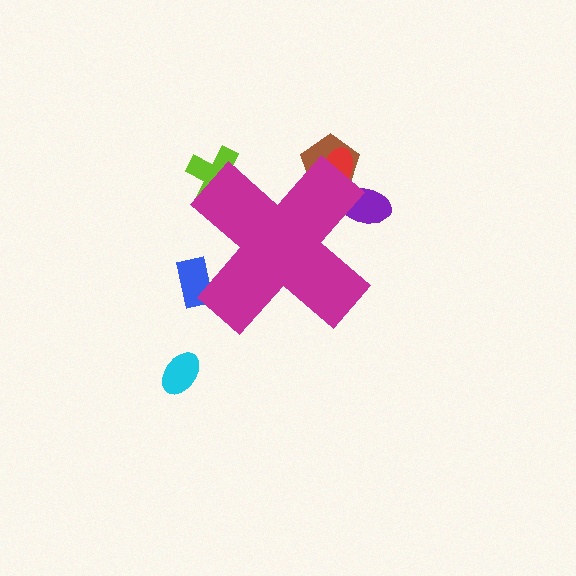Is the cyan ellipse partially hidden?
No, the cyan ellipse is fully visible.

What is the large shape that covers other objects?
A magenta cross.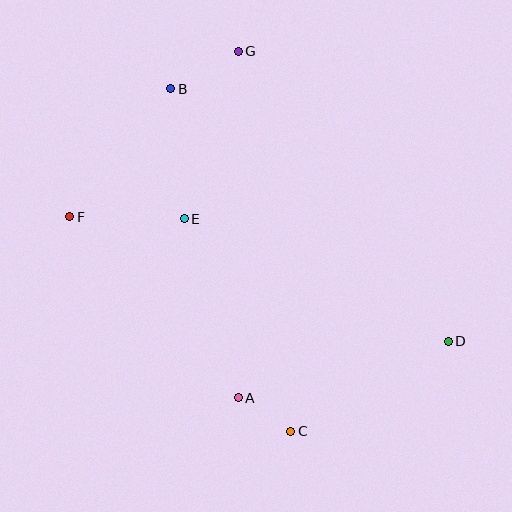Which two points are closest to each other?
Points A and C are closest to each other.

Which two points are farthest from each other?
Points D and F are farthest from each other.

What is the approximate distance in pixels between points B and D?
The distance between B and D is approximately 375 pixels.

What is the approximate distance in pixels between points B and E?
The distance between B and E is approximately 131 pixels.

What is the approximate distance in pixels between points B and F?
The distance between B and F is approximately 163 pixels.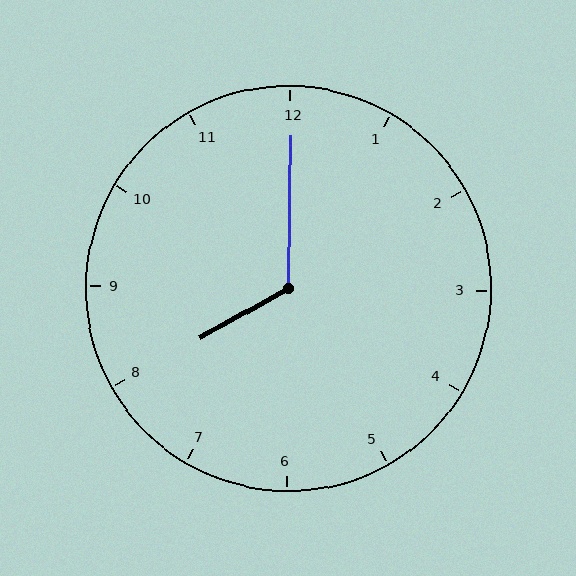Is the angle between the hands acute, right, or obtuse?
It is obtuse.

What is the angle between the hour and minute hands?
Approximately 120 degrees.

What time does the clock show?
8:00.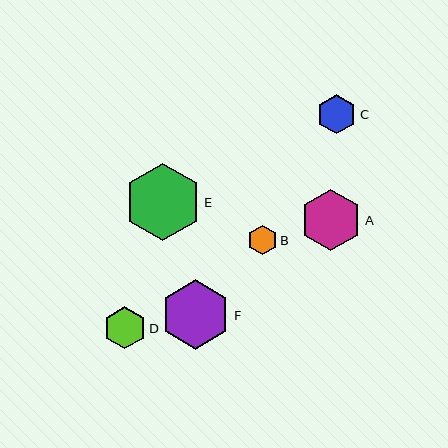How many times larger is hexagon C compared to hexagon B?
Hexagon C is approximately 1.3 times the size of hexagon B.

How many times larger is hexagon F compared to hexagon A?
Hexagon F is approximately 1.1 times the size of hexagon A.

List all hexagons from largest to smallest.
From largest to smallest: E, F, A, D, C, B.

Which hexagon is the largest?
Hexagon E is the largest with a size of approximately 77 pixels.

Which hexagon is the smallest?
Hexagon B is the smallest with a size of approximately 30 pixels.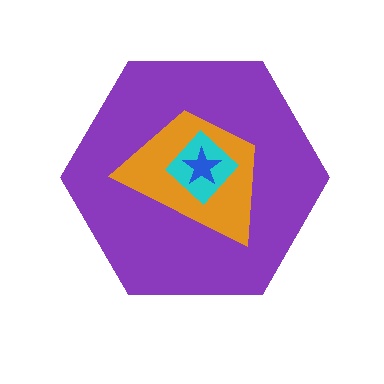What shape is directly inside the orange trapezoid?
The cyan diamond.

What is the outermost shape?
The purple hexagon.